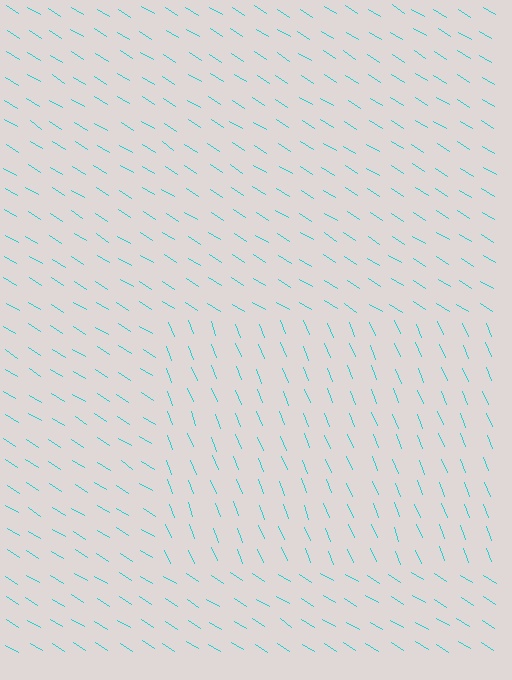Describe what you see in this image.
The image is filled with small cyan line segments. A rectangle region in the image has lines oriented differently from the surrounding lines, creating a visible texture boundary.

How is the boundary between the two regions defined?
The boundary is defined purely by a change in line orientation (approximately 36 degrees difference). All lines are the same color and thickness.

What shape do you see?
I see a rectangle.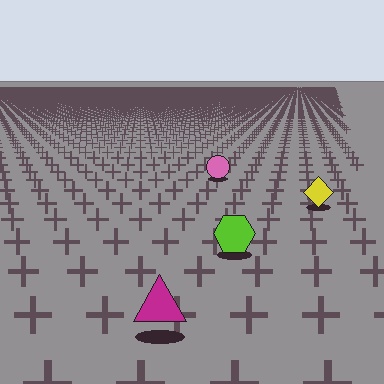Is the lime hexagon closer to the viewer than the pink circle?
Yes. The lime hexagon is closer — you can tell from the texture gradient: the ground texture is coarser near it.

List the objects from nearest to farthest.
From nearest to farthest: the magenta triangle, the lime hexagon, the yellow diamond, the pink circle.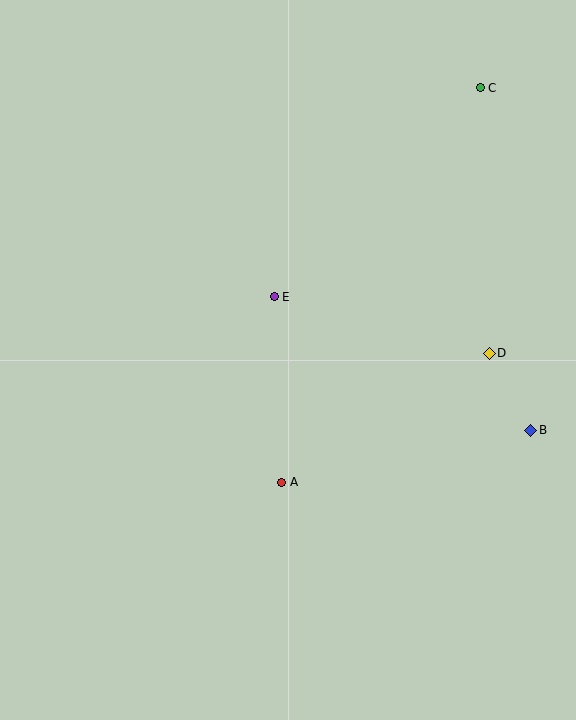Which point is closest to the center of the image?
Point E at (274, 297) is closest to the center.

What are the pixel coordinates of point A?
Point A is at (282, 482).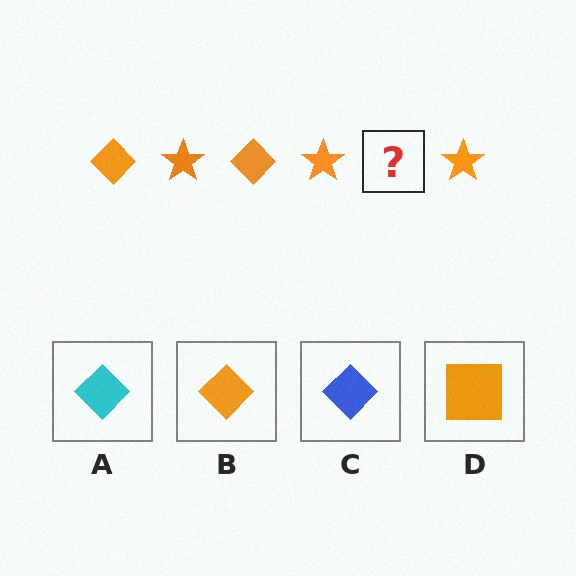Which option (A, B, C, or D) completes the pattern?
B.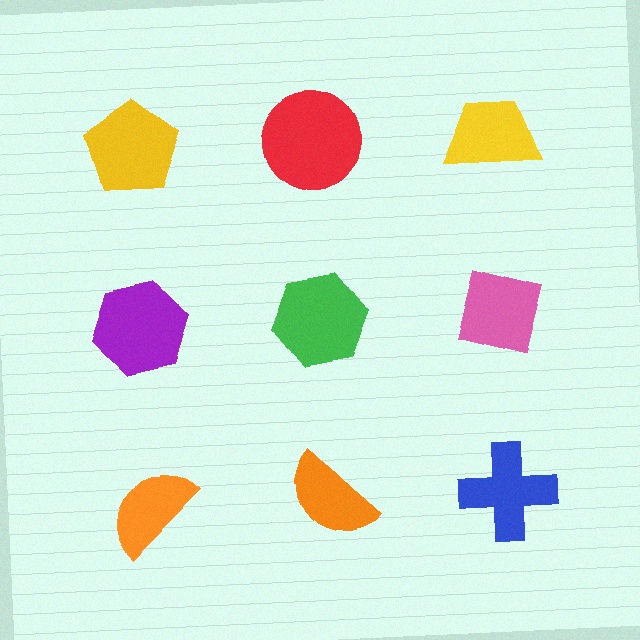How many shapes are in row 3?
3 shapes.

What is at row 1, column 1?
A yellow pentagon.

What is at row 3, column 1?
An orange semicircle.